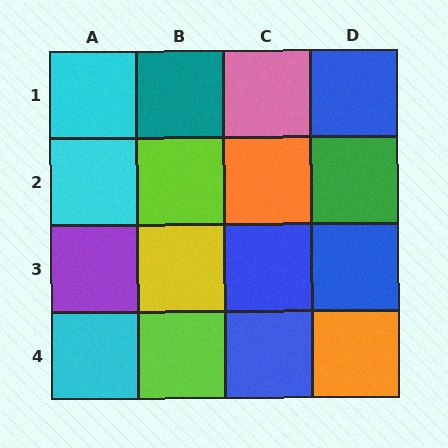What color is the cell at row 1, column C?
Pink.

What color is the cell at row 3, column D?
Blue.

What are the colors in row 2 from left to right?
Cyan, lime, orange, green.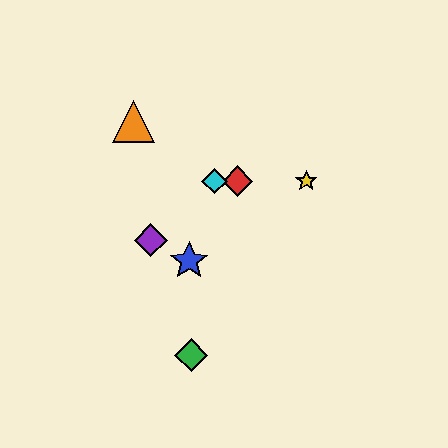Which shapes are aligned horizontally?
The red diamond, the yellow star, the cyan diamond are aligned horizontally.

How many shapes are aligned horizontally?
3 shapes (the red diamond, the yellow star, the cyan diamond) are aligned horizontally.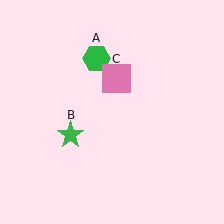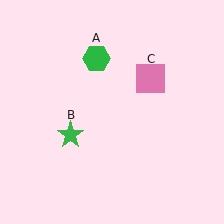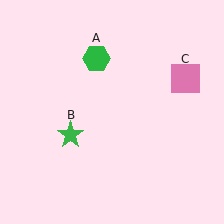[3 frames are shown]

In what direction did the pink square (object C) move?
The pink square (object C) moved right.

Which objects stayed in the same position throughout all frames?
Green hexagon (object A) and green star (object B) remained stationary.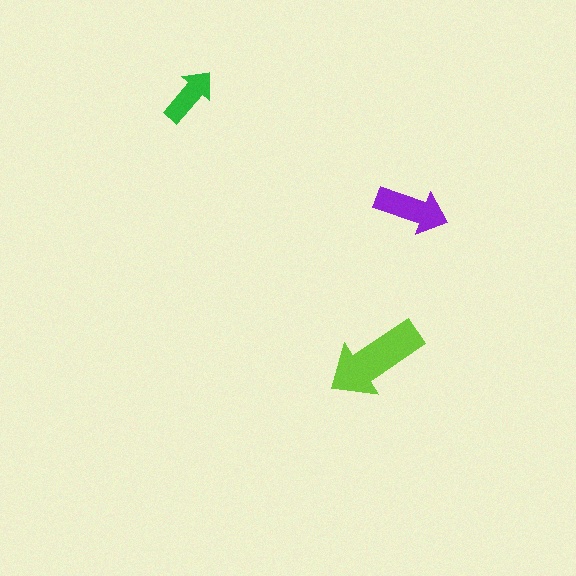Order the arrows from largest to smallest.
the lime one, the purple one, the green one.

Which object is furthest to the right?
The purple arrow is rightmost.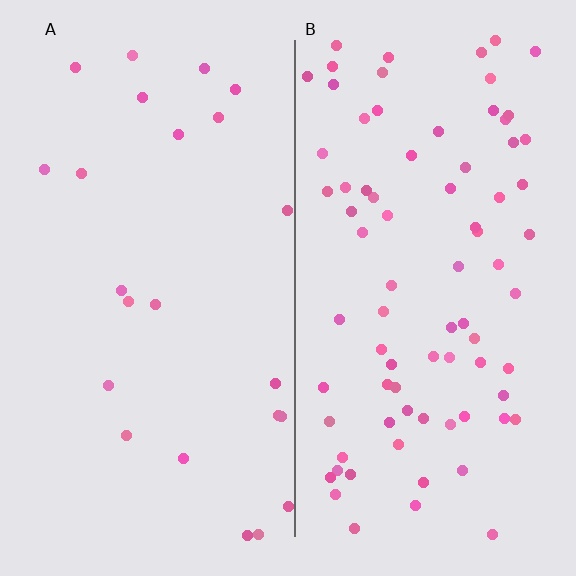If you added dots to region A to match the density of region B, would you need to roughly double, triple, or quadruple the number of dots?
Approximately triple.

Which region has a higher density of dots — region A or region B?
B (the right).